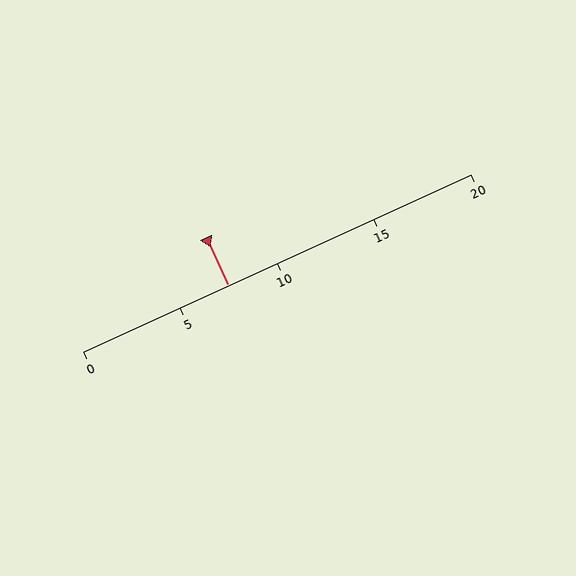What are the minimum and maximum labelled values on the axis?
The axis runs from 0 to 20.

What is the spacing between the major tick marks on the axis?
The major ticks are spaced 5 apart.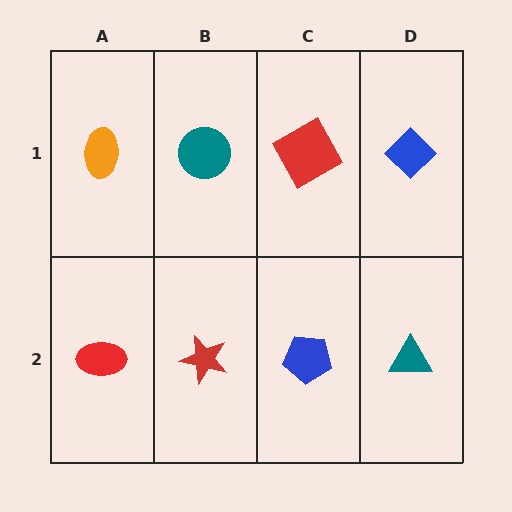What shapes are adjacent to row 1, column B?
A red star (row 2, column B), an orange ellipse (row 1, column A), a red square (row 1, column C).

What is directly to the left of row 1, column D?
A red square.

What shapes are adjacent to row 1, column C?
A blue pentagon (row 2, column C), a teal circle (row 1, column B), a blue diamond (row 1, column D).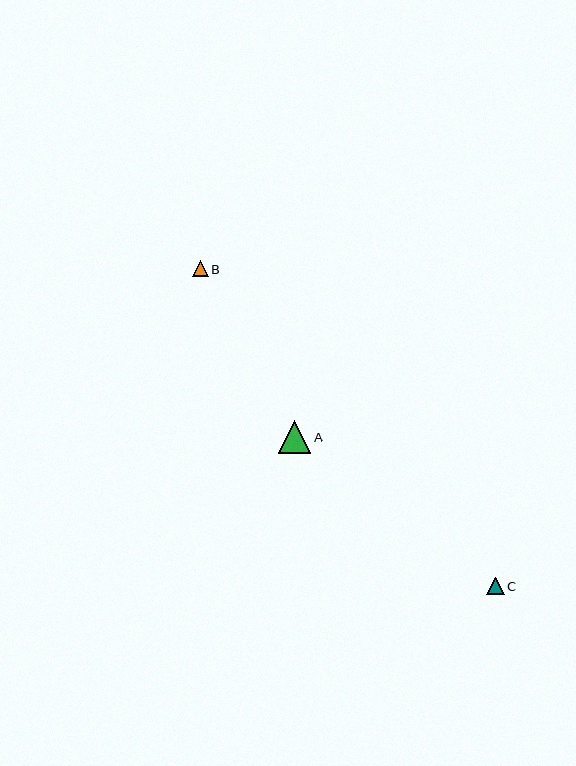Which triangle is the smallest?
Triangle B is the smallest with a size of approximately 15 pixels.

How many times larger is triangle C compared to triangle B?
Triangle C is approximately 1.1 times the size of triangle B.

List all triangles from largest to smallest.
From largest to smallest: A, C, B.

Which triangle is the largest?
Triangle A is the largest with a size of approximately 32 pixels.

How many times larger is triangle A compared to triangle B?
Triangle A is approximately 2.1 times the size of triangle B.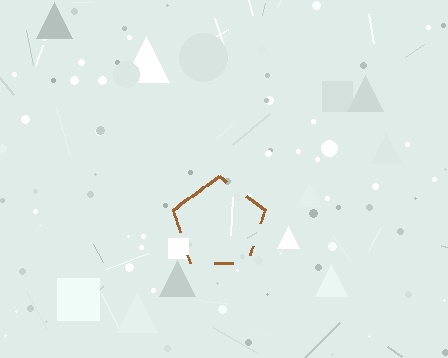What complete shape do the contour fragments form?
The contour fragments form a pentagon.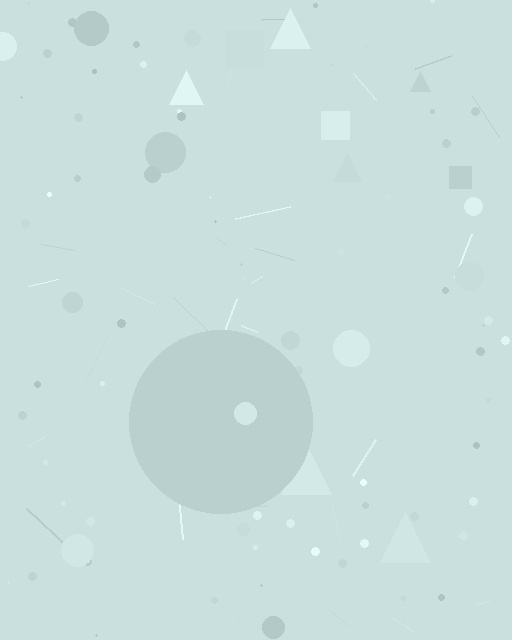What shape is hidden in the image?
A circle is hidden in the image.